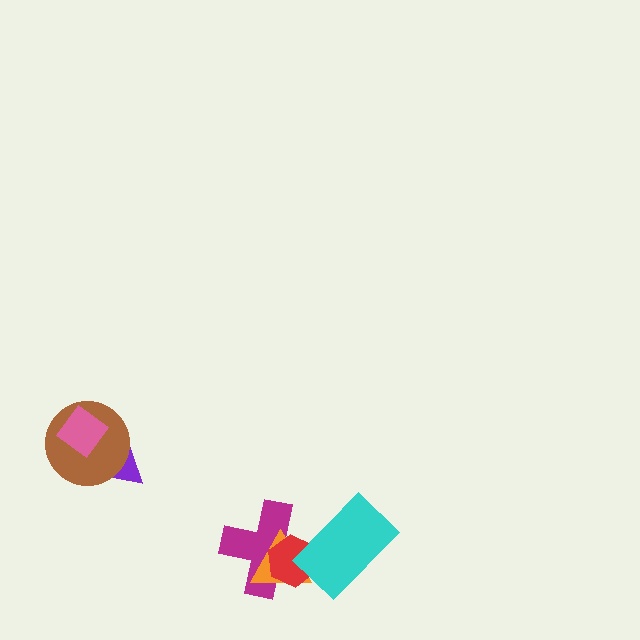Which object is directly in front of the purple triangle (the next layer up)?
The brown circle is directly in front of the purple triangle.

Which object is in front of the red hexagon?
The cyan rectangle is in front of the red hexagon.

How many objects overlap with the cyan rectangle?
3 objects overlap with the cyan rectangle.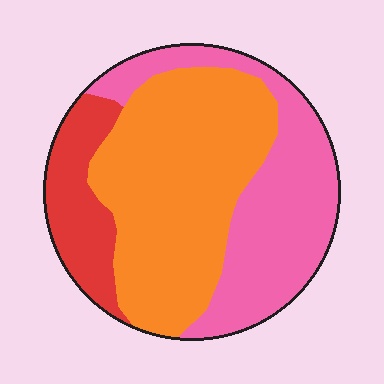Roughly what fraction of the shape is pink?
Pink takes up between a quarter and a half of the shape.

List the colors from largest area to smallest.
From largest to smallest: orange, pink, red.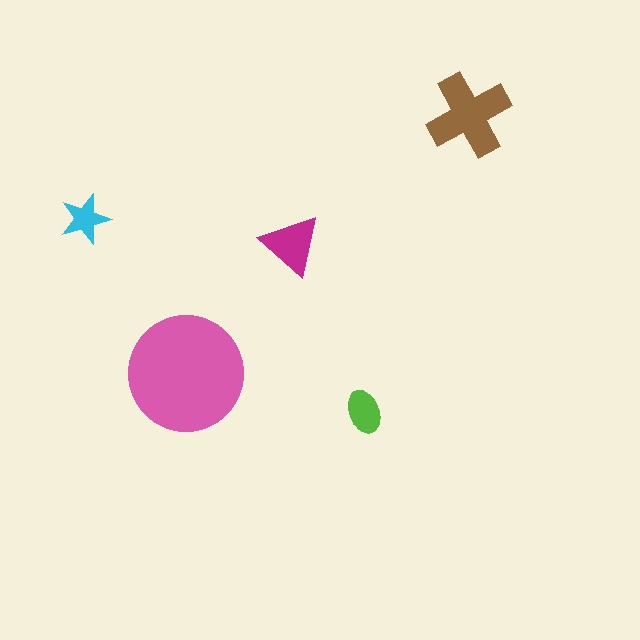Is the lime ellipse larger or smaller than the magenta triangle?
Smaller.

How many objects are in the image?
There are 5 objects in the image.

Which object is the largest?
The pink circle.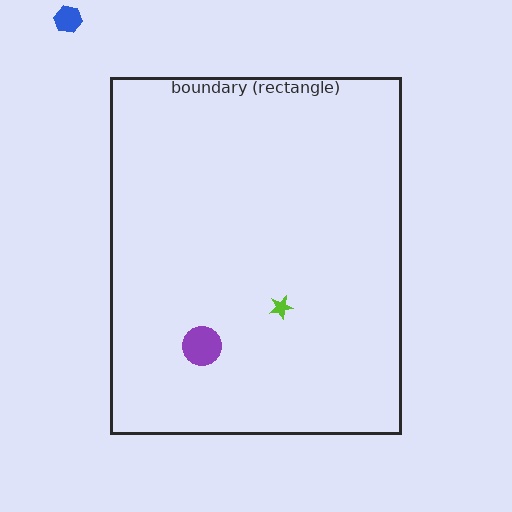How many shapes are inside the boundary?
2 inside, 1 outside.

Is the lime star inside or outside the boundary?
Inside.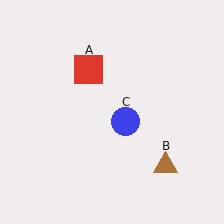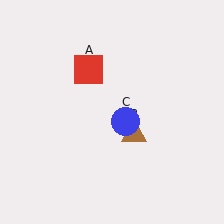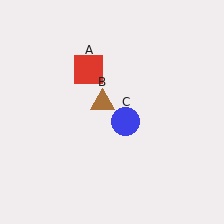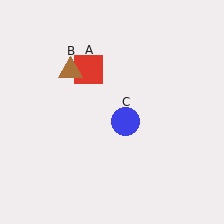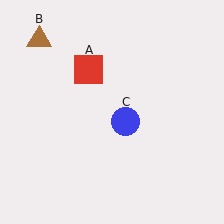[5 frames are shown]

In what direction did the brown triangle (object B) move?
The brown triangle (object B) moved up and to the left.